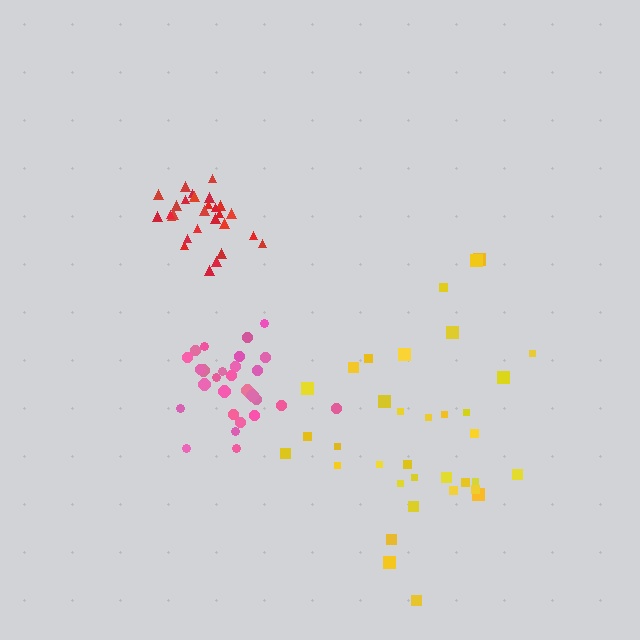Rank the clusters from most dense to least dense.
red, pink, yellow.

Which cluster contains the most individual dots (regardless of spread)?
Yellow (35).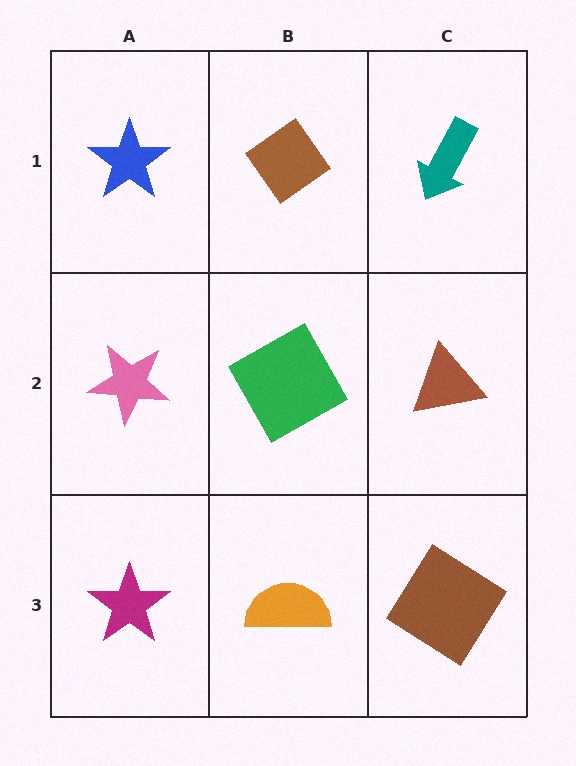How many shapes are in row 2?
3 shapes.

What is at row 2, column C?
A brown triangle.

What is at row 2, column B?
A green square.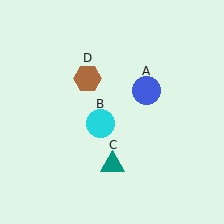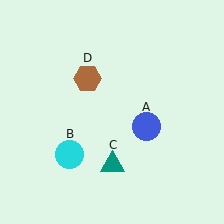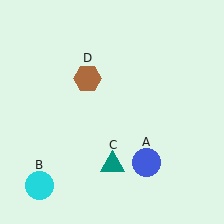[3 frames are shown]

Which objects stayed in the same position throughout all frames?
Teal triangle (object C) and brown hexagon (object D) remained stationary.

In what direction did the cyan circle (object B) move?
The cyan circle (object B) moved down and to the left.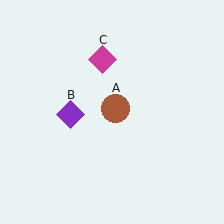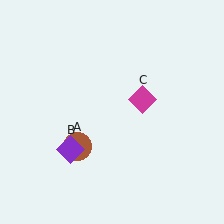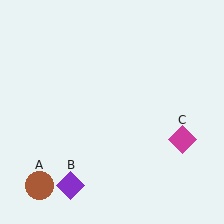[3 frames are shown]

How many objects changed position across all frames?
3 objects changed position: brown circle (object A), purple diamond (object B), magenta diamond (object C).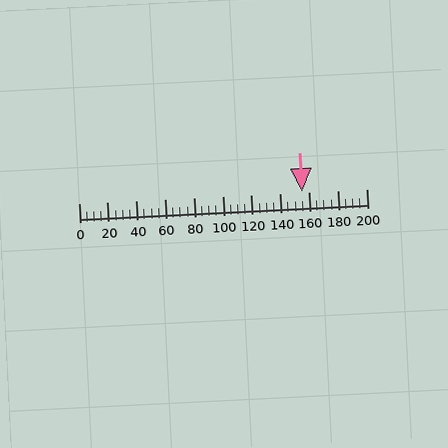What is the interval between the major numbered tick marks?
The major tick marks are spaced 20 units apart.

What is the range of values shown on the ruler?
The ruler shows values from 0 to 200.